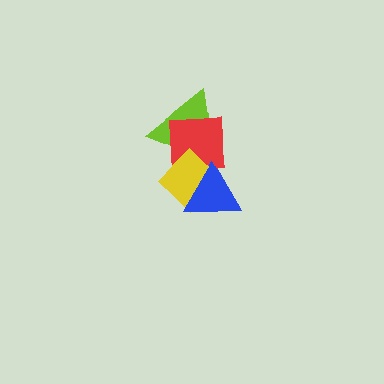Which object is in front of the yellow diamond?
The blue triangle is in front of the yellow diamond.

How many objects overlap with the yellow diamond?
3 objects overlap with the yellow diamond.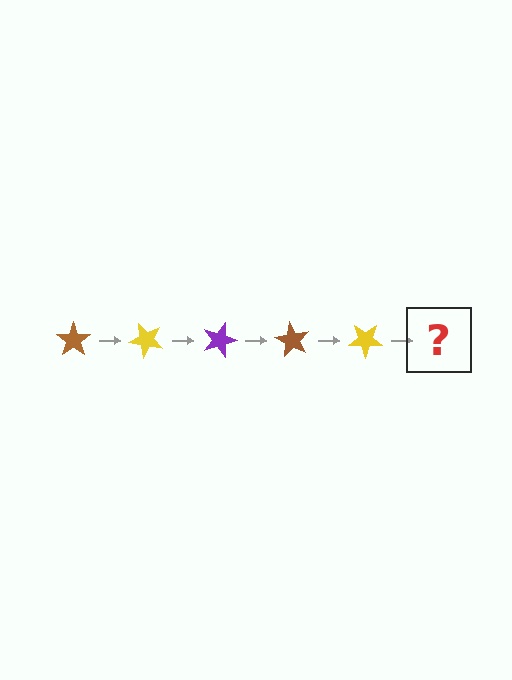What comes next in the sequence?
The next element should be a purple star, rotated 225 degrees from the start.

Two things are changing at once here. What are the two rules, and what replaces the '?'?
The two rules are that it rotates 45 degrees each step and the color cycles through brown, yellow, and purple. The '?' should be a purple star, rotated 225 degrees from the start.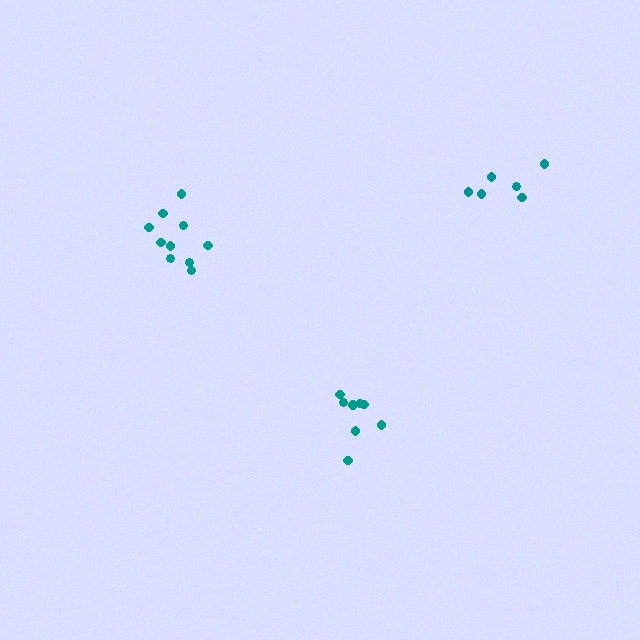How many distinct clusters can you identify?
There are 3 distinct clusters.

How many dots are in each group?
Group 1: 6 dots, Group 2: 10 dots, Group 3: 8 dots (24 total).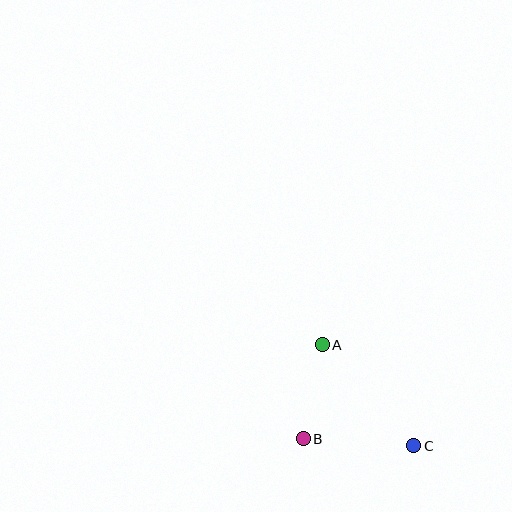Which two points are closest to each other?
Points A and B are closest to each other.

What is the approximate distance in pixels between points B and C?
The distance between B and C is approximately 111 pixels.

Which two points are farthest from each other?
Points A and C are farthest from each other.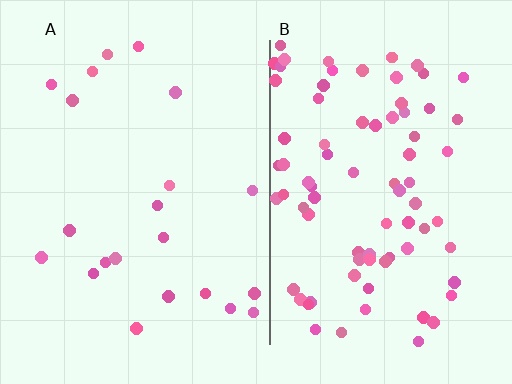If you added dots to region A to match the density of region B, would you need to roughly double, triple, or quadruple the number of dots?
Approximately quadruple.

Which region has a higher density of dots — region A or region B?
B (the right).